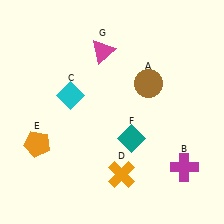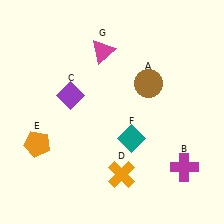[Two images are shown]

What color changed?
The diamond (C) changed from cyan in Image 1 to purple in Image 2.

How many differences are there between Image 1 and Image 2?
There is 1 difference between the two images.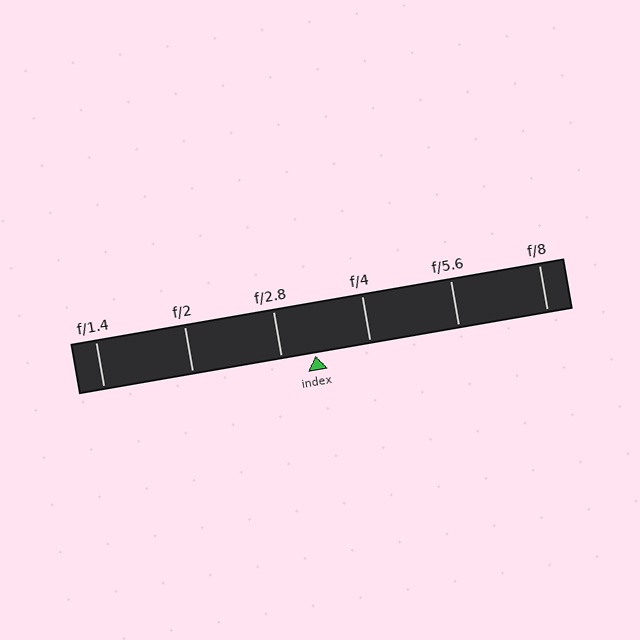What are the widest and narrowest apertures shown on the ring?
The widest aperture shown is f/1.4 and the narrowest is f/8.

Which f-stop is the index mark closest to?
The index mark is closest to f/2.8.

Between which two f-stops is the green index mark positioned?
The index mark is between f/2.8 and f/4.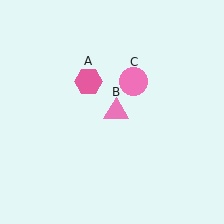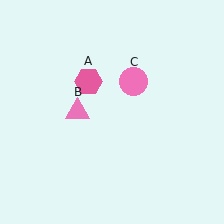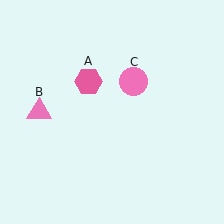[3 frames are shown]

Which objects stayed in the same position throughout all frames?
Pink hexagon (object A) and pink circle (object C) remained stationary.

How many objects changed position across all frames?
1 object changed position: pink triangle (object B).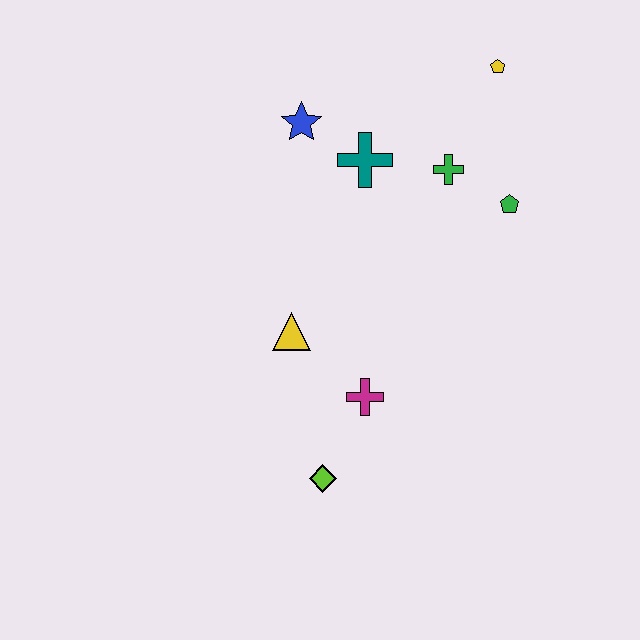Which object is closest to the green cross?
The green pentagon is closest to the green cross.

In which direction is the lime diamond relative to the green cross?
The lime diamond is below the green cross.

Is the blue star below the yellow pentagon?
Yes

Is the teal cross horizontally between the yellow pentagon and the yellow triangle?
Yes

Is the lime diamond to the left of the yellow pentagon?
Yes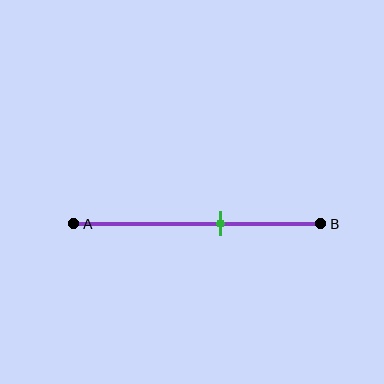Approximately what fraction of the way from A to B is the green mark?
The green mark is approximately 60% of the way from A to B.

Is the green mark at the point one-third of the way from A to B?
No, the mark is at about 60% from A, not at the 33% one-third point.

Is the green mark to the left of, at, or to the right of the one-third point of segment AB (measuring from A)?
The green mark is to the right of the one-third point of segment AB.